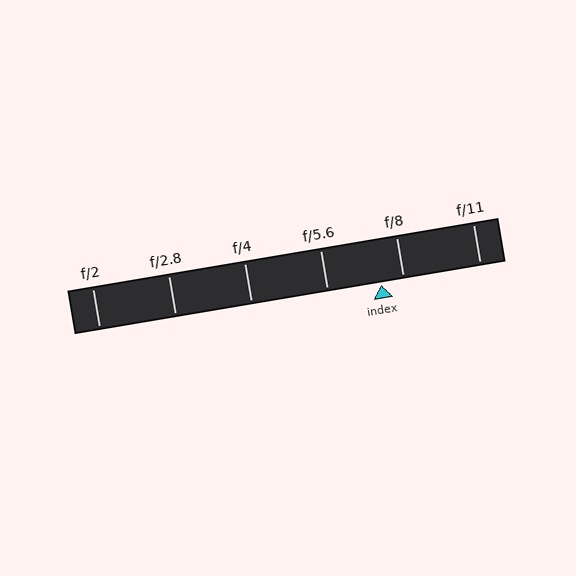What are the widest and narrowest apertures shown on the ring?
The widest aperture shown is f/2 and the narrowest is f/11.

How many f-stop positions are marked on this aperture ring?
There are 6 f-stop positions marked.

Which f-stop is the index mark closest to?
The index mark is closest to f/8.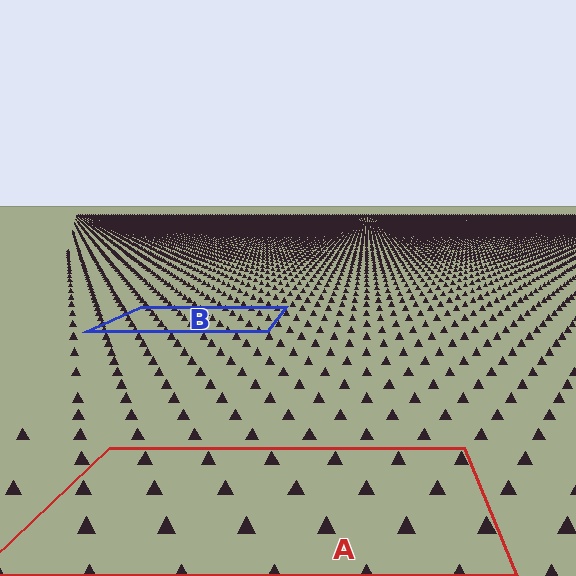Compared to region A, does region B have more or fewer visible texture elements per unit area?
Region B has more texture elements per unit area — they are packed more densely because it is farther away.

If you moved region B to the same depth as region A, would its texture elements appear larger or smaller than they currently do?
They would appear larger. At a closer depth, the same texture elements are projected at a bigger on-screen size.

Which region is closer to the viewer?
Region A is closer. The texture elements there are larger and more spread out.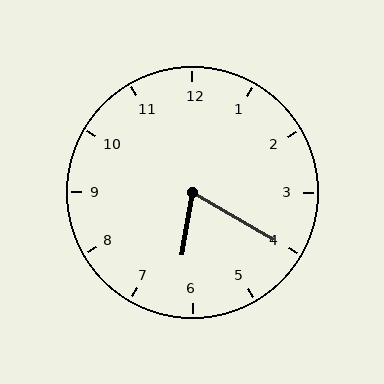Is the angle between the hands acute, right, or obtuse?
It is acute.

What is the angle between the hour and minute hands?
Approximately 70 degrees.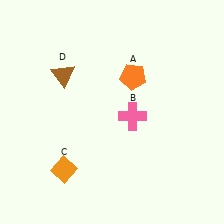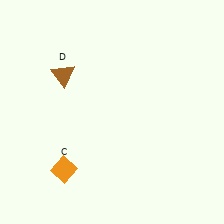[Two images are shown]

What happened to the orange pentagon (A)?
The orange pentagon (A) was removed in Image 2. It was in the top-right area of Image 1.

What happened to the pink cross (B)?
The pink cross (B) was removed in Image 2. It was in the bottom-right area of Image 1.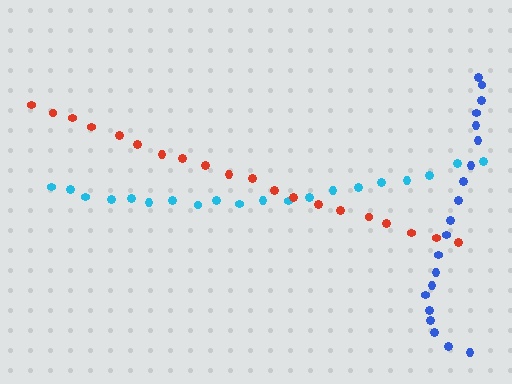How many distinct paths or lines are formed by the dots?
There are 3 distinct paths.